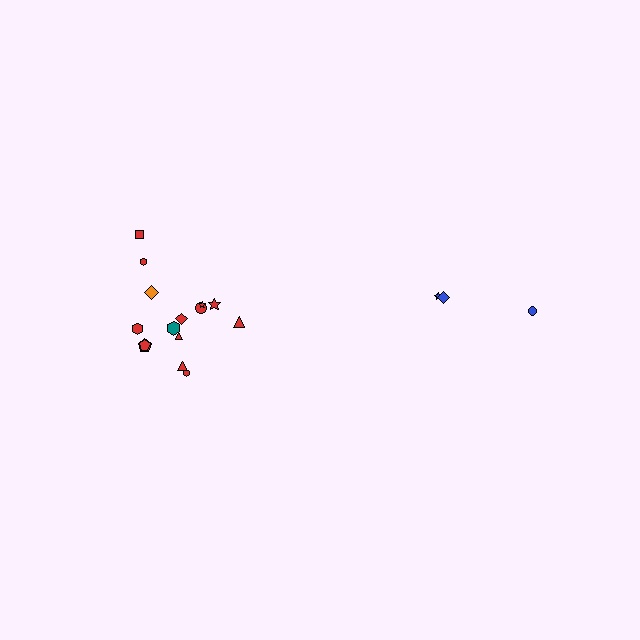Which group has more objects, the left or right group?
The left group.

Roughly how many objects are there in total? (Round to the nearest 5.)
Roughly 20 objects in total.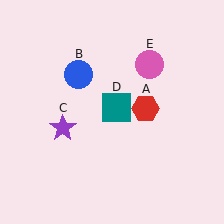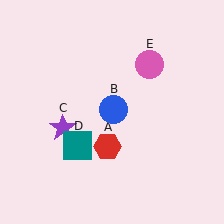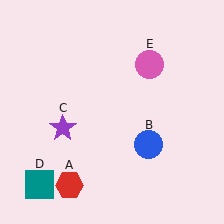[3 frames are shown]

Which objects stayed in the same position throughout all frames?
Purple star (object C) and pink circle (object E) remained stationary.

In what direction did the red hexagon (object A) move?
The red hexagon (object A) moved down and to the left.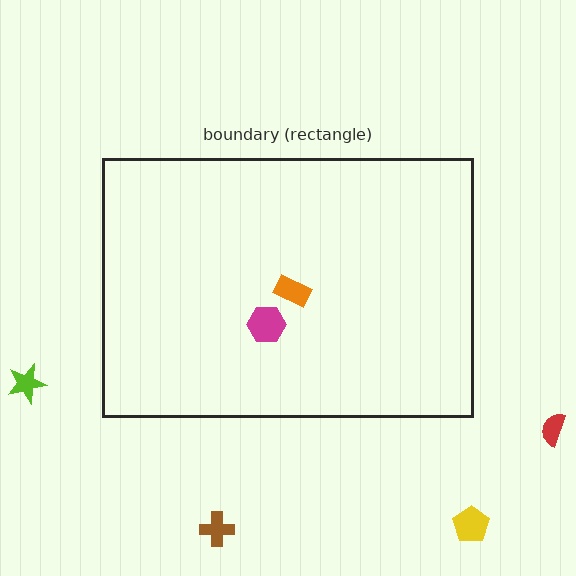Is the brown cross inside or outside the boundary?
Outside.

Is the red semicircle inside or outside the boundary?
Outside.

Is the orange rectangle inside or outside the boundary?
Inside.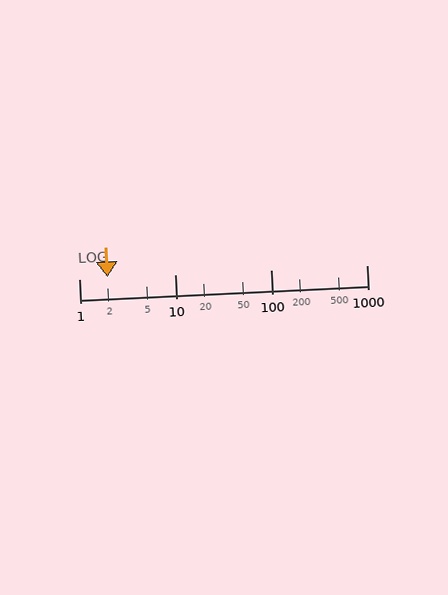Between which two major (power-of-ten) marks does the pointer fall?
The pointer is between 1 and 10.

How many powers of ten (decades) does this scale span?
The scale spans 3 decades, from 1 to 1000.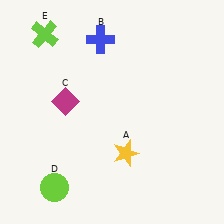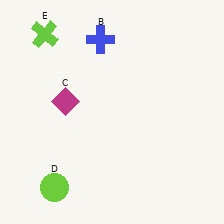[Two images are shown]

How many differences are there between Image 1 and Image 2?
There is 1 difference between the two images.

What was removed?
The yellow star (A) was removed in Image 2.